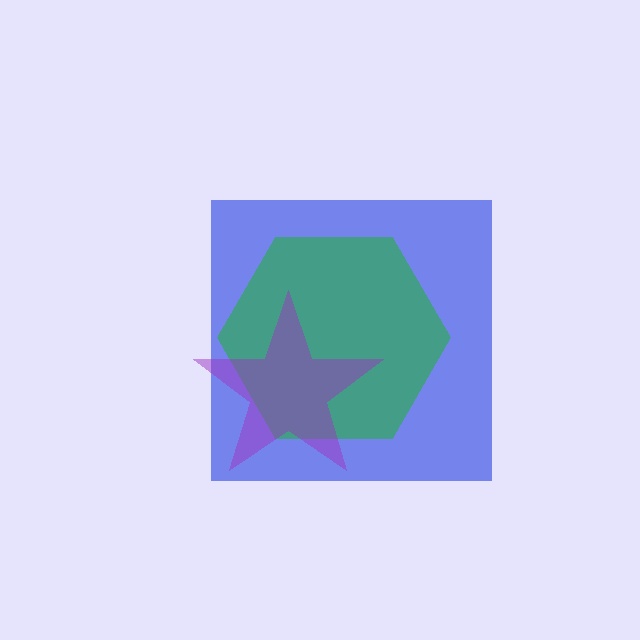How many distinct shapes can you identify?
There are 3 distinct shapes: a blue square, a green hexagon, a purple star.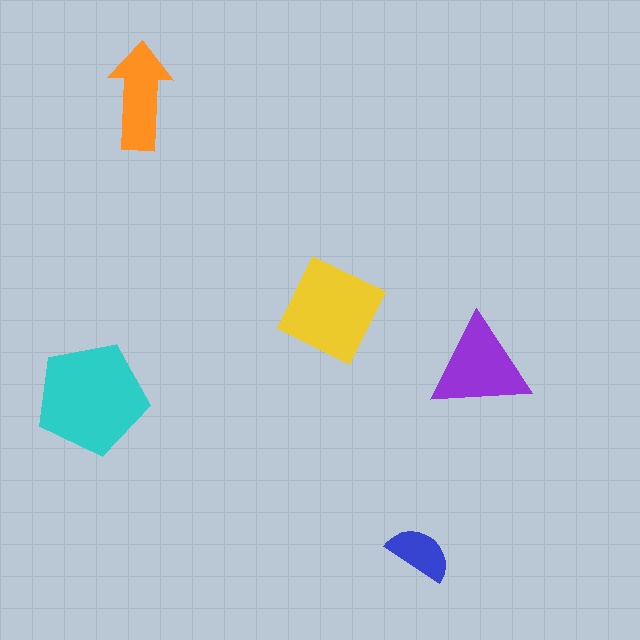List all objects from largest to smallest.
The cyan pentagon, the yellow diamond, the purple triangle, the orange arrow, the blue semicircle.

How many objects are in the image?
There are 5 objects in the image.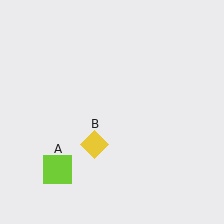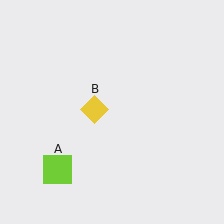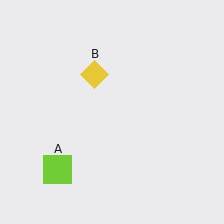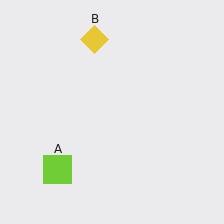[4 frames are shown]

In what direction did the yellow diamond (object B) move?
The yellow diamond (object B) moved up.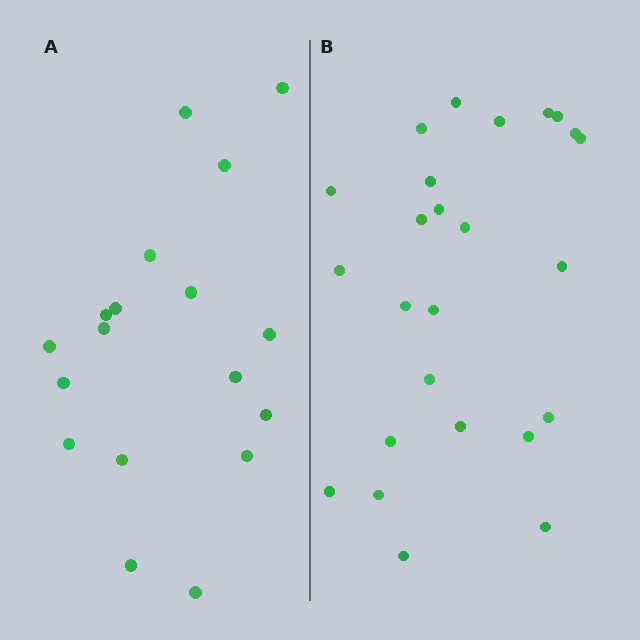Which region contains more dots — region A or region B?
Region B (the right region) has more dots.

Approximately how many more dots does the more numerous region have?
Region B has roughly 8 or so more dots than region A.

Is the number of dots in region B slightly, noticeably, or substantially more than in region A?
Region B has noticeably more, but not dramatically so. The ratio is roughly 1.4 to 1.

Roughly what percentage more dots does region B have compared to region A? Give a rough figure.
About 40% more.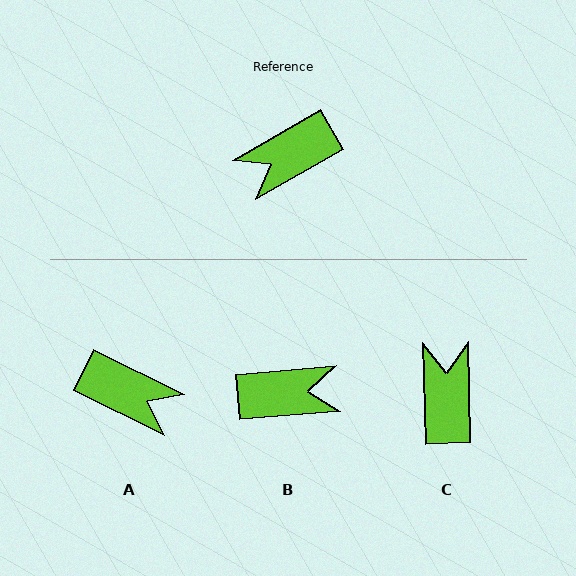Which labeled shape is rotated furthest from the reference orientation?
B, about 155 degrees away.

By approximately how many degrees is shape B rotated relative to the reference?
Approximately 155 degrees counter-clockwise.